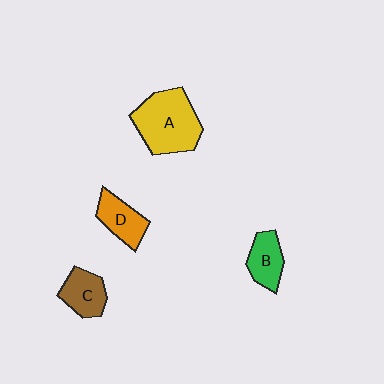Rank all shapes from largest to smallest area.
From largest to smallest: A (yellow), D (orange), C (brown), B (green).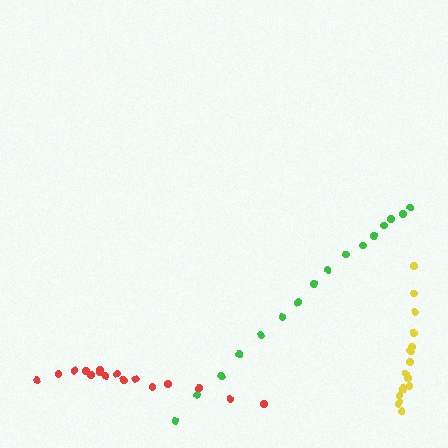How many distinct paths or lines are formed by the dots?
There are 3 distinct paths.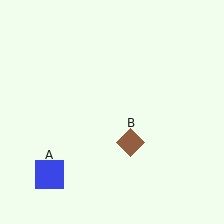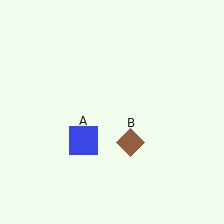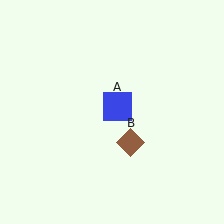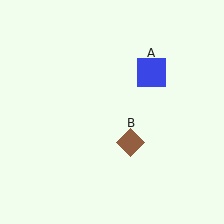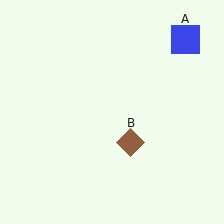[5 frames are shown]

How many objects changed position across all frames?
1 object changed position: blue square (object A).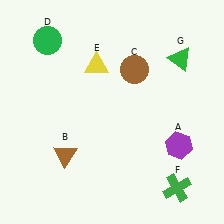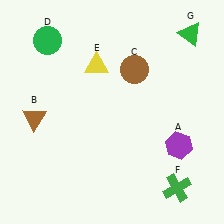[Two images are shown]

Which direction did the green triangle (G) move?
The green triangle (G) moved up.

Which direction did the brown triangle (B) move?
The brown triangle (B) moved up.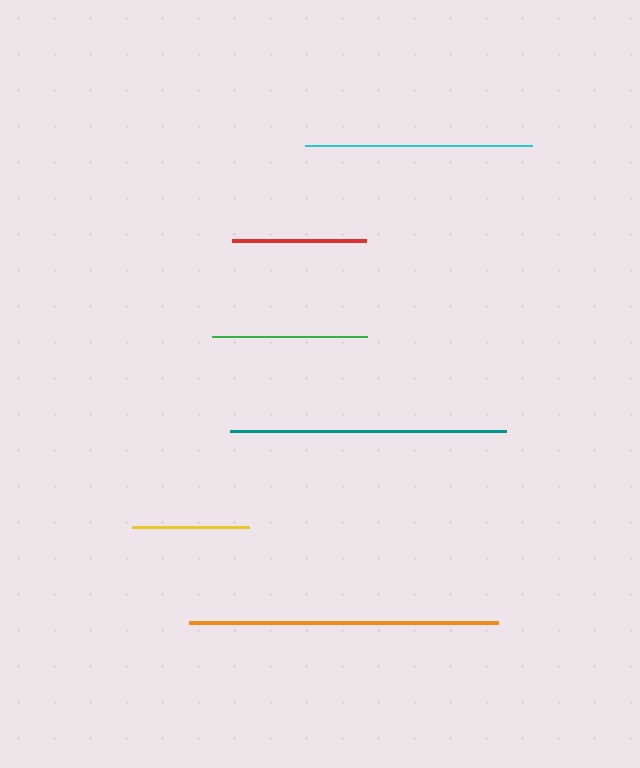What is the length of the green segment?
The green segment is approximately 155 pixels long.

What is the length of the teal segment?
The teal segment is approximately 276 pixels long.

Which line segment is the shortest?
The yellow line is the shortest at approximately 117 pixels.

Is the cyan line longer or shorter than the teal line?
The teal line is longer than the cyan line.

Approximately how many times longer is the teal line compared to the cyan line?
The teal line is approximately 1.2 times the length of the cyan line.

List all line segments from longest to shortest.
From longest to shortest: orange, teal, cyan, green, red, yellow.